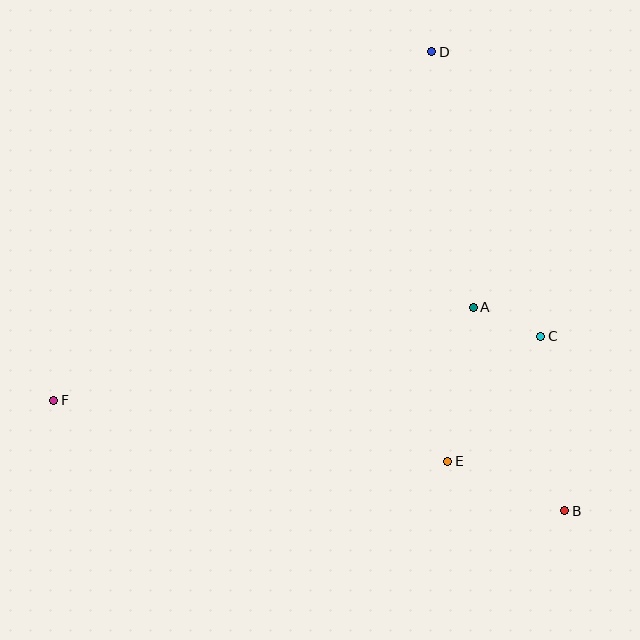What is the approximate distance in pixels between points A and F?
The distance between A and F is approximately 430 pixels.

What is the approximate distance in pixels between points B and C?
The distance between B and C is approximately 176 pixels.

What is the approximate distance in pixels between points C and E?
The distance between C and E is approximately 156 pixels.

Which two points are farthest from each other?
Points B and F are farthest from each other.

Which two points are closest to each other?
Points A and C are closest to each other.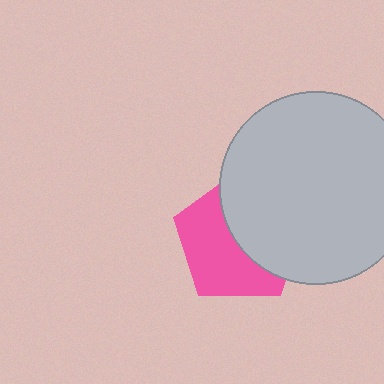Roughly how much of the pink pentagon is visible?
About half of it is visible (roughly 52%).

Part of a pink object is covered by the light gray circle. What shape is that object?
It is a pentagon.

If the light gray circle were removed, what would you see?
You would see the complete pink pentagon.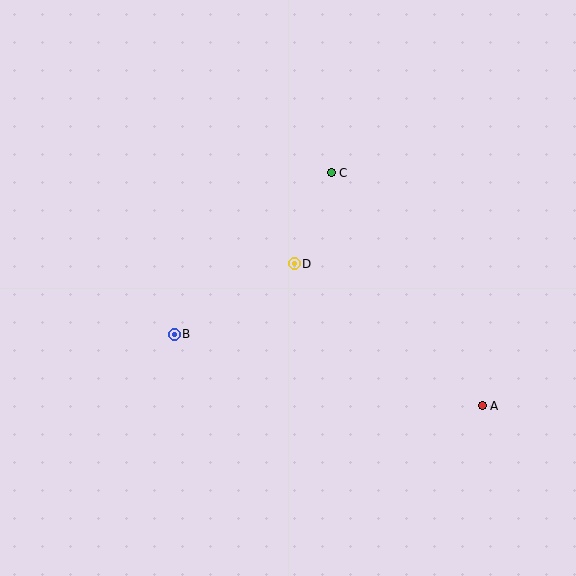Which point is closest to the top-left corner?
Point C is closest to the top-left corner.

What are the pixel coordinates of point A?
Point A is at (482, 406).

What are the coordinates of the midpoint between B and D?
The midpoint between B and D is at (234, 299).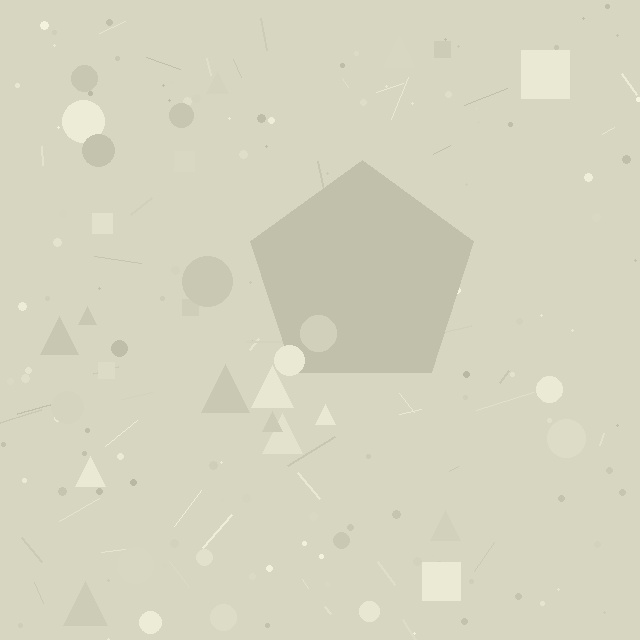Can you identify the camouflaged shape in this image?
The camouflaged shape is a pentagon.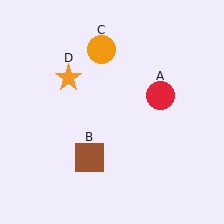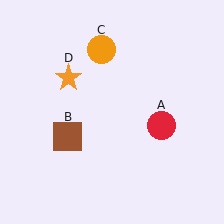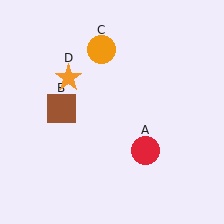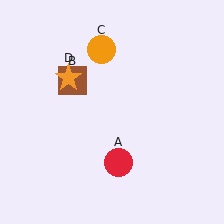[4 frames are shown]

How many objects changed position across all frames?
2 objects changed position: red circle (object A), brown square (object B).